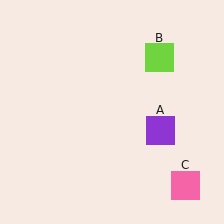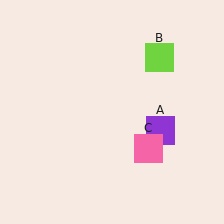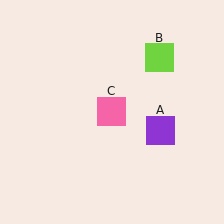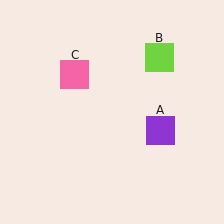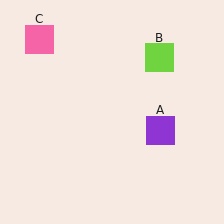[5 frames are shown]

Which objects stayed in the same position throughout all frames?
Purple square (object A) and lime square (object B) remained stationary.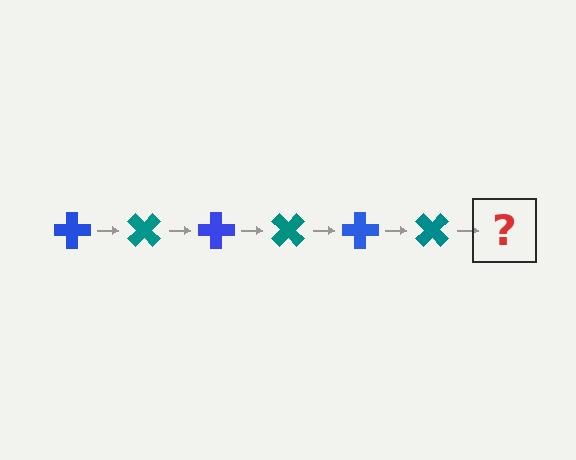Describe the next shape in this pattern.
It should be a blue cross, rotated 270 degrees from the start.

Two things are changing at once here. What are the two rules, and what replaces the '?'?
The two rules are that it rotates 45 degrees each step and the color cycles through blue and teal. The '?' should be a blue cross, rotated 270 degrees from the start.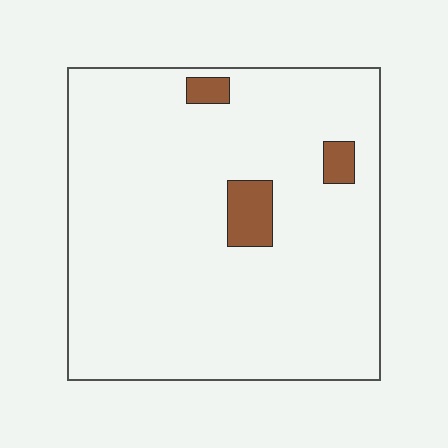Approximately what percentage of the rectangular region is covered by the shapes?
Approximately 5%.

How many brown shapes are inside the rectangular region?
3.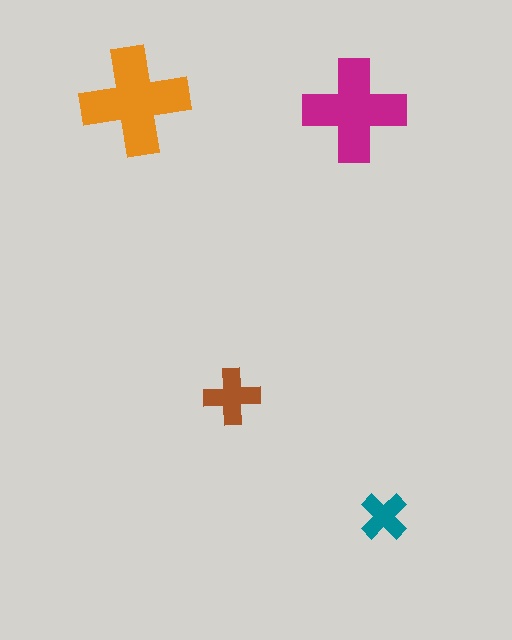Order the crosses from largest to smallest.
the orange one, the magenta one, the brown one, the teal one.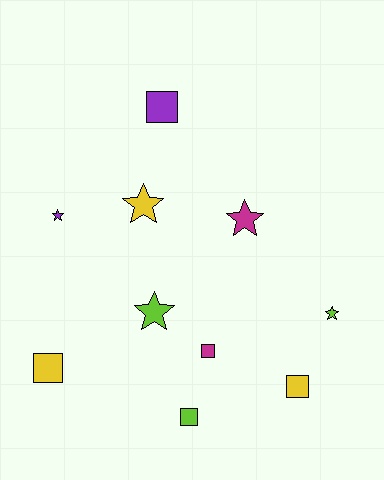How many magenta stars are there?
There is 1 magenta star.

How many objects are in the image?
There are 10 objects.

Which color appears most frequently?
Yellow, with 3 objects.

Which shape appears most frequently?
Star, with 5 objects.